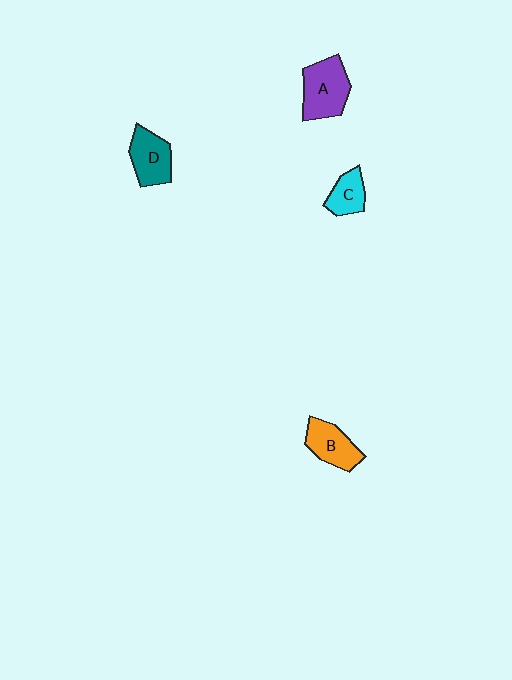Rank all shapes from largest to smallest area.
From largest to smallest: A (purple), D (teal), B (orange), C (cyan).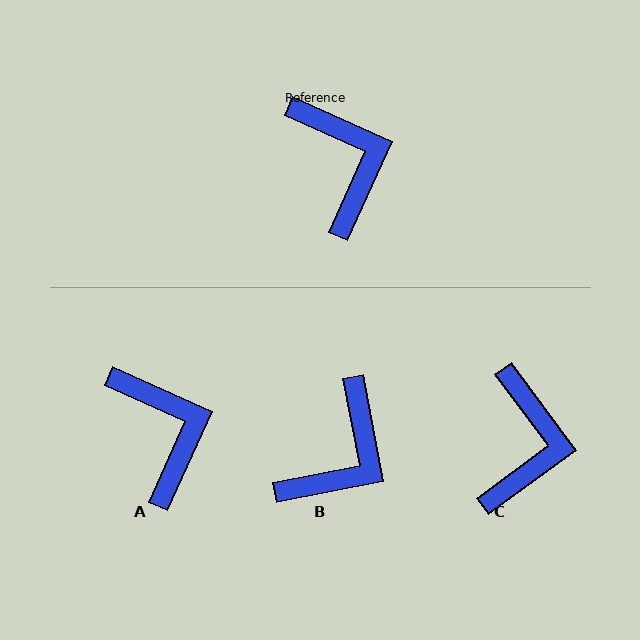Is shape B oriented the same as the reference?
No, it is off by about 55 degrees.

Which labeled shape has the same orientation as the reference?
A.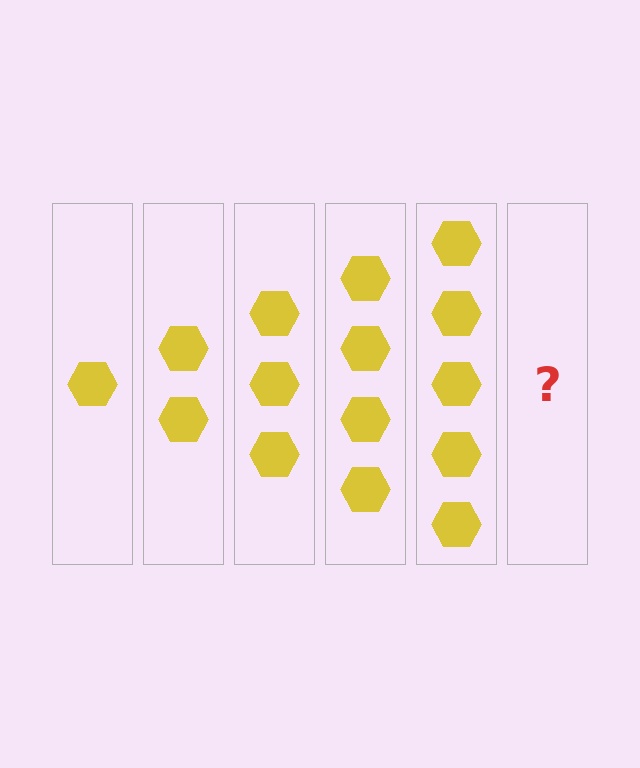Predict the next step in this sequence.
The next step is 6 hexagons.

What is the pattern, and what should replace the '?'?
The pattern is that each step adds one more hexagon. The '?' should be 6 hexagons.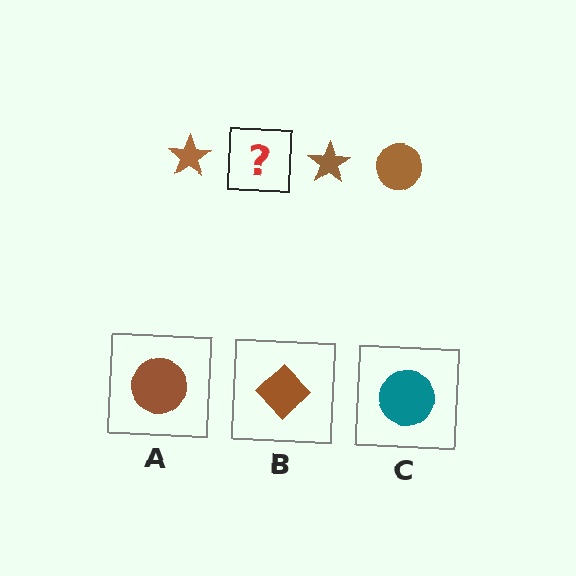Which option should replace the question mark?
Option A.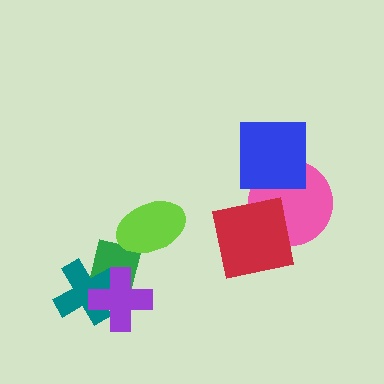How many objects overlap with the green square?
3 objects overlap with the green square.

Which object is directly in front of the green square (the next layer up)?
The teal cross is directly in front of the green square.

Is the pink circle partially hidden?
Yes, it is partially covered by another shape.